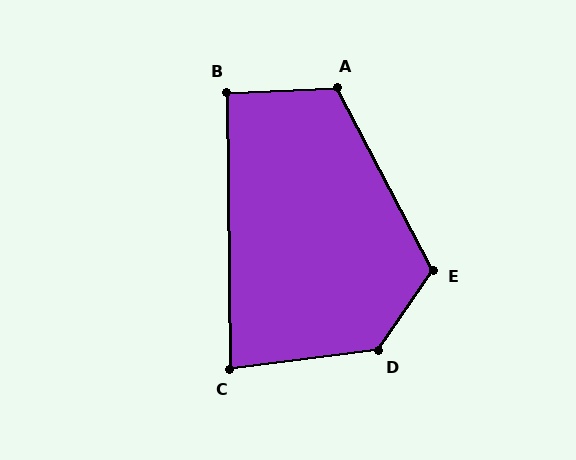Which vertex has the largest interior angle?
D, at approximately 132 degrees.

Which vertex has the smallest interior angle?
C, at approximately 84 degrees.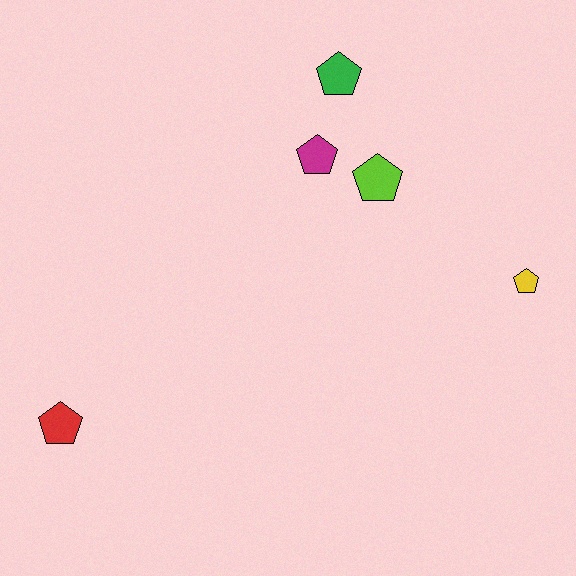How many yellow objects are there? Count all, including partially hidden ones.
There is 1 yellow object.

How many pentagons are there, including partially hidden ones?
There are 5 pentagons.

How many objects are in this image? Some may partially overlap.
There are 5 objects.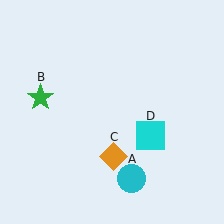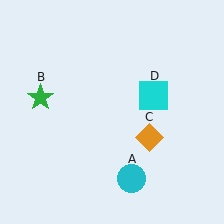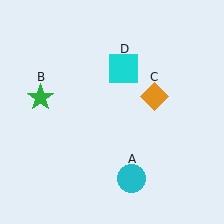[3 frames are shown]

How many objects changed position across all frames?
2 objects changed position: orange diamond (object C), cyan square (object D).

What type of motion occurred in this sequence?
The orange diamond (object C), cyan square (object D) rotated counterclockwise around the center of the scene.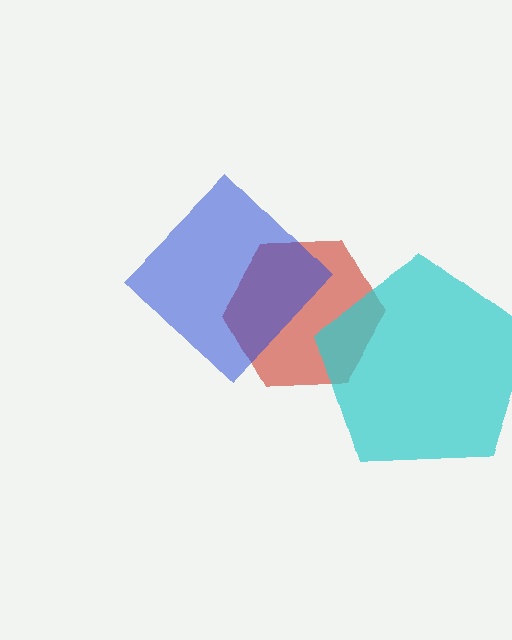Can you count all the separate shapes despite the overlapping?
Yes, there are 3 separate shapes.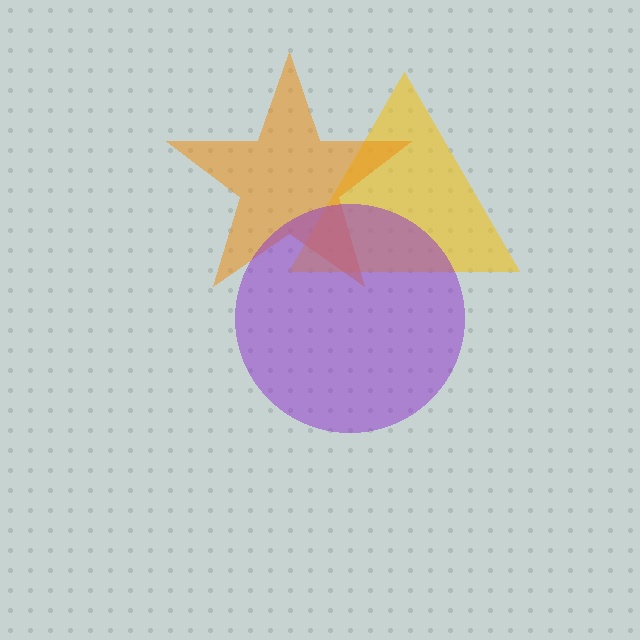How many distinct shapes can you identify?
There are 3 distinct shapes: a yellow triangle, an orange star, a purple circle.